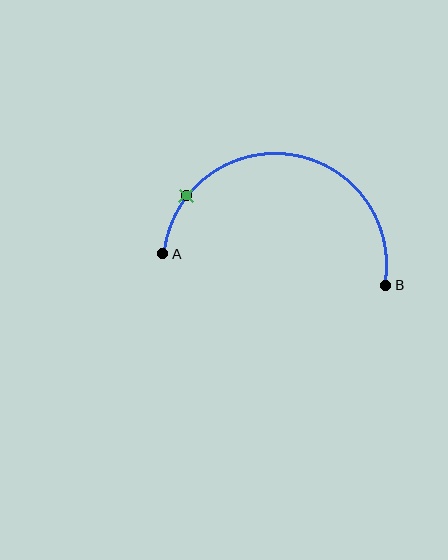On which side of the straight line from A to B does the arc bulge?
The arc bulges above the straight line connecting A and B.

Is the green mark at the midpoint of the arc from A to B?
No. The green mark lies on the arc but is closer to endpoint A. The arc midpoint would be at the point on the curve equidistant along the arc from both A and B.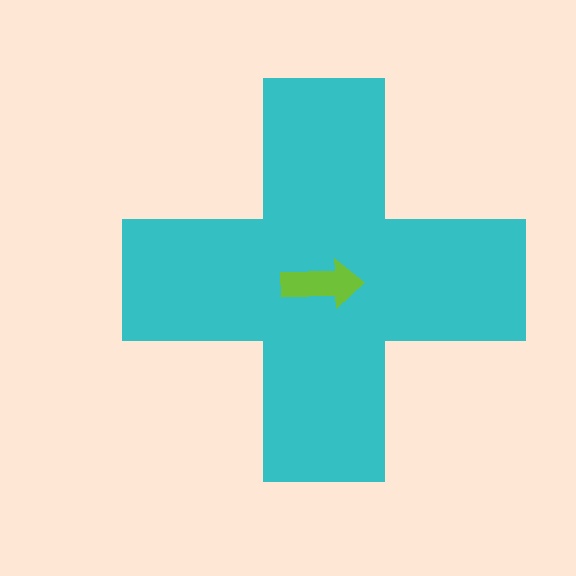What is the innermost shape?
The lime arrow.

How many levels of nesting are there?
2.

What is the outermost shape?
The cyan cross.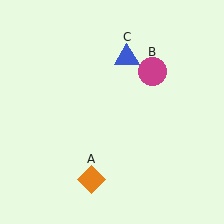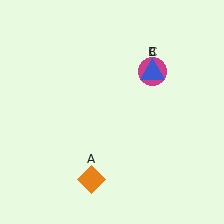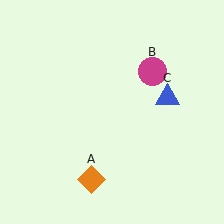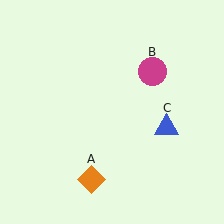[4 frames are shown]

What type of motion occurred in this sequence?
The blue triangle (object C) rotated clockwise around the center of the scene.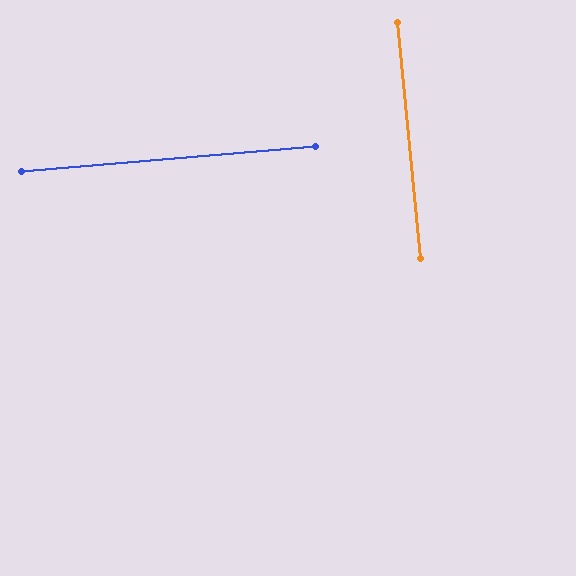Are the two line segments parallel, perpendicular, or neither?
Perpendicular — they meet at approximately 89°.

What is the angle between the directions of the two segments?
Approximately 89 degrees.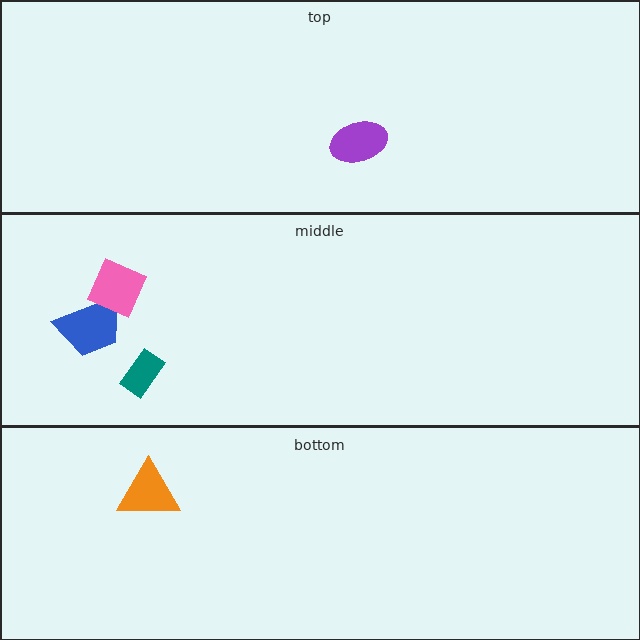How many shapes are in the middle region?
3.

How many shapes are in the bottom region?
1.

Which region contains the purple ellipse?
The top region.